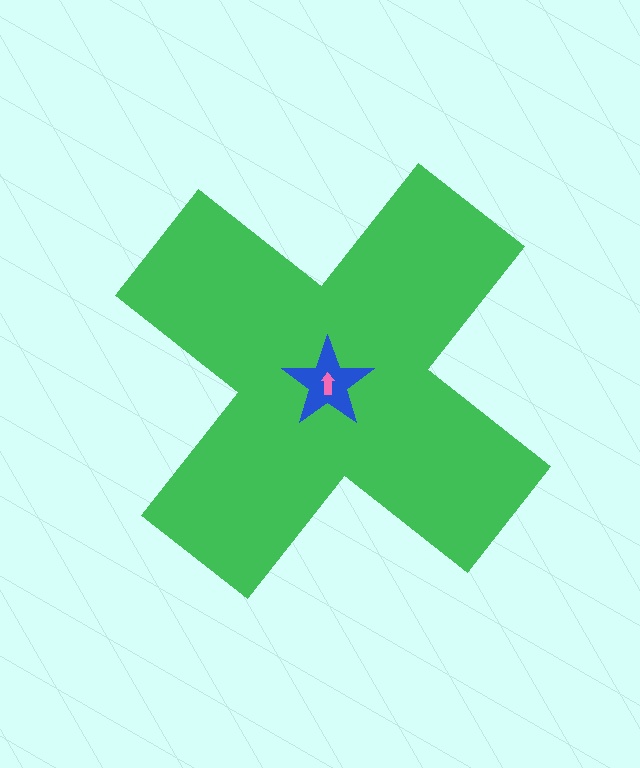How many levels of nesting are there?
3.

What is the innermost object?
The pink arrow.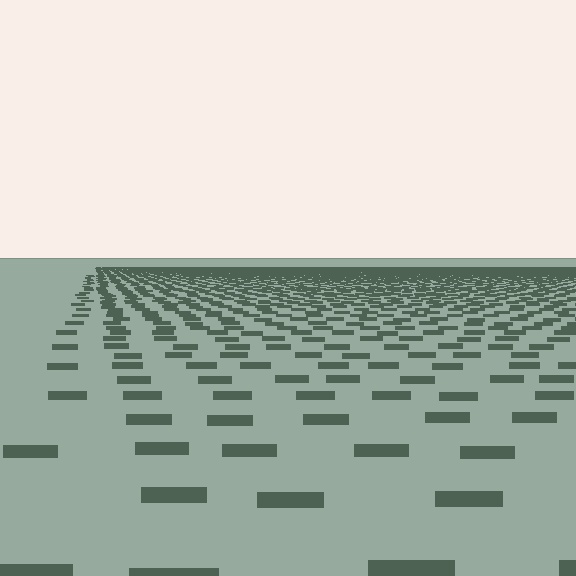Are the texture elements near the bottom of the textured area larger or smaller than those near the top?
Larger. Near the bottom, elements are closer to the viewer and appear at a bigger on-screen size.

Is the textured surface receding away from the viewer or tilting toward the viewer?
The surface is receding away from the viewer. Texture elements get smaller and denser toward the top.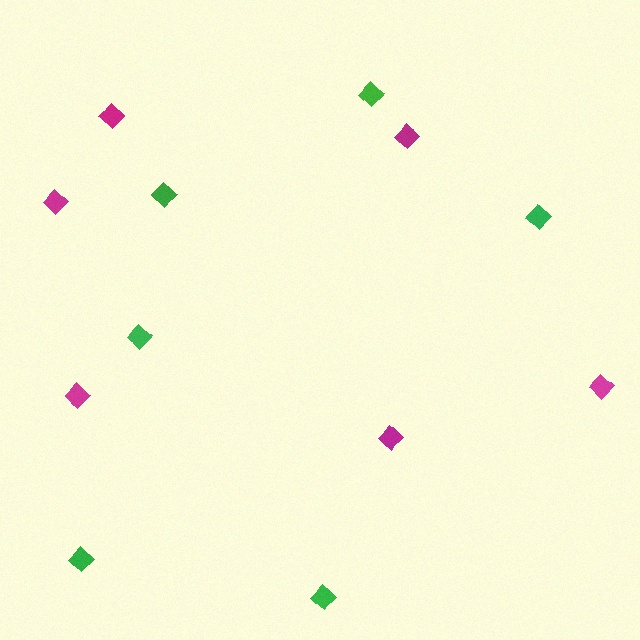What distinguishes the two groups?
There are 2 groups: one group of green diamonds (6) and one group of magenta diamonds (6).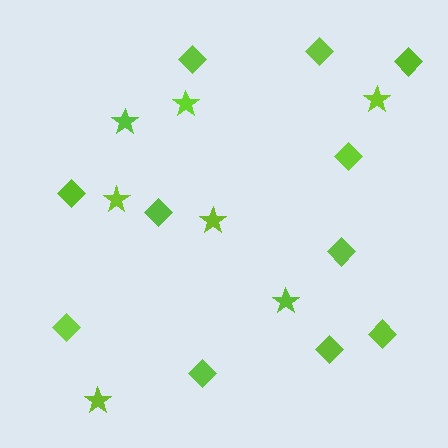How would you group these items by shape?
There are 2 groups: one group of diamonds (11) and one group of stars (7).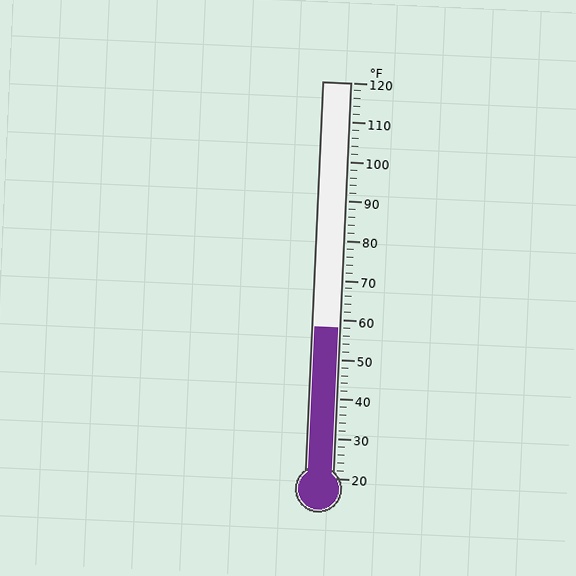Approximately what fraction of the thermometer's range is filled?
The thermometer is filled to approximately 40% of its range.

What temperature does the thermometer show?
The thermometer shows approximately 58°F.